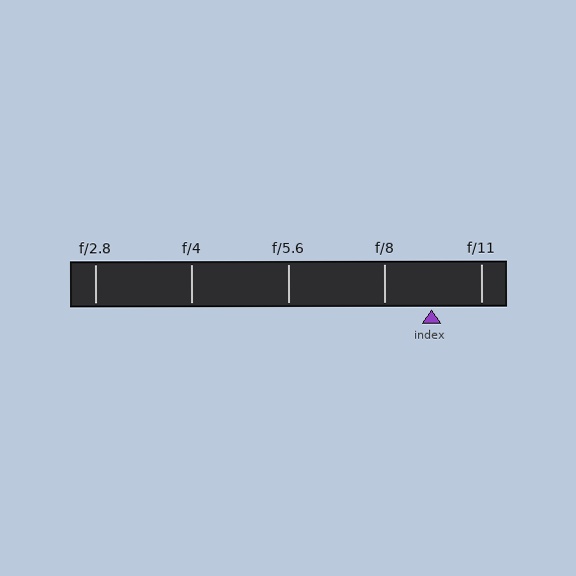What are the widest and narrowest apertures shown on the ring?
The widest aperture shown is f/2.8 and the narrowest is f/11.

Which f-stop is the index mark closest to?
The index mark is closest to f/8.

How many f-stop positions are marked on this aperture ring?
There are 5 f-stop positions marked.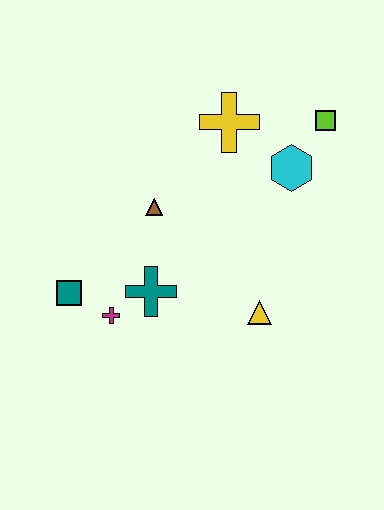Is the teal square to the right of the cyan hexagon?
No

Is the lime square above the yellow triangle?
Yes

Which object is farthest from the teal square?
The lime square is farthest from the teal square.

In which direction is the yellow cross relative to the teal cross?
The yellow cross is above the teal cross.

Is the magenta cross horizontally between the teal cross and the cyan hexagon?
No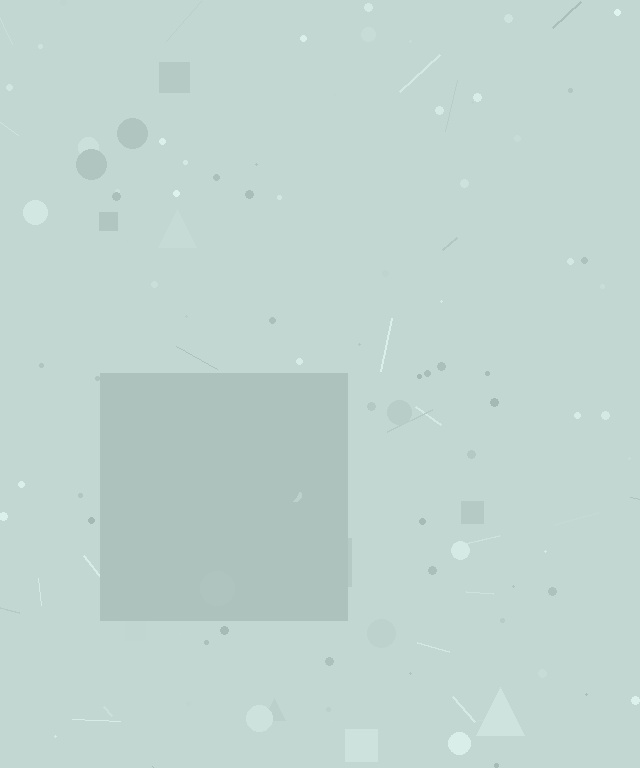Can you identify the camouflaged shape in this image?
The camouflaged shape is a square.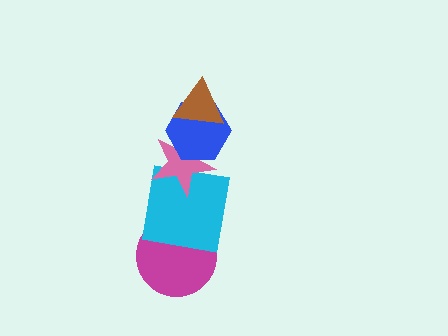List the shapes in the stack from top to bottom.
From top to bottom: the brown triangle, the blue hexagon, the pink star, the cyan square, the magenta circle.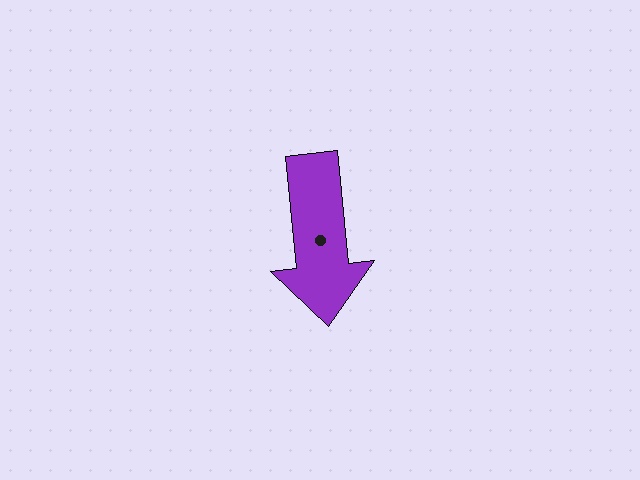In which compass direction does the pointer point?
South.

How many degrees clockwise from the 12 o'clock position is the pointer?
Approximately 174 degrees.